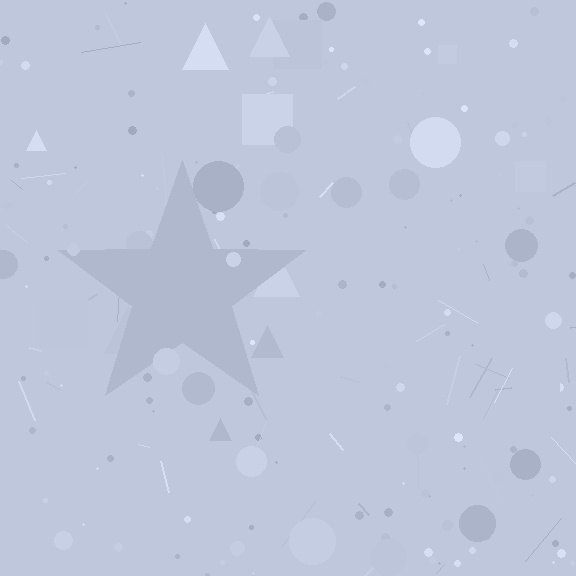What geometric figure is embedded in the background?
A star is embedded in the background.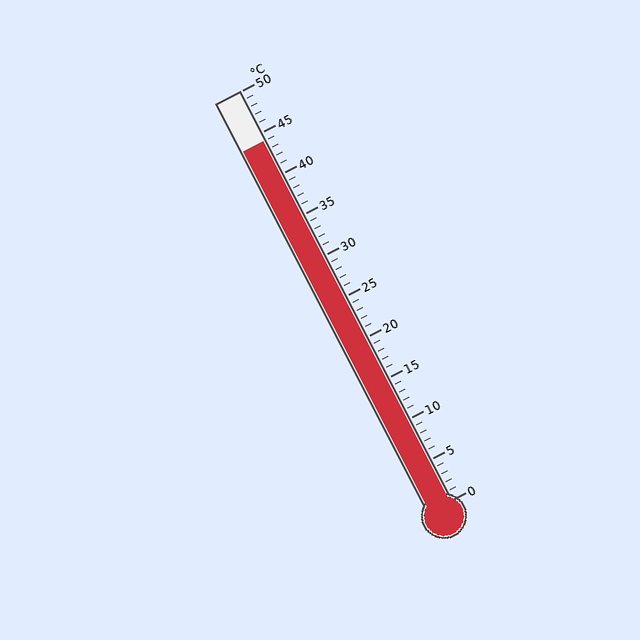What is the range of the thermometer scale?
The thermometer scale ranges from 0°C to 50°C.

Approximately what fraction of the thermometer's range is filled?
The thermometer is filled to approximately 90% of its range.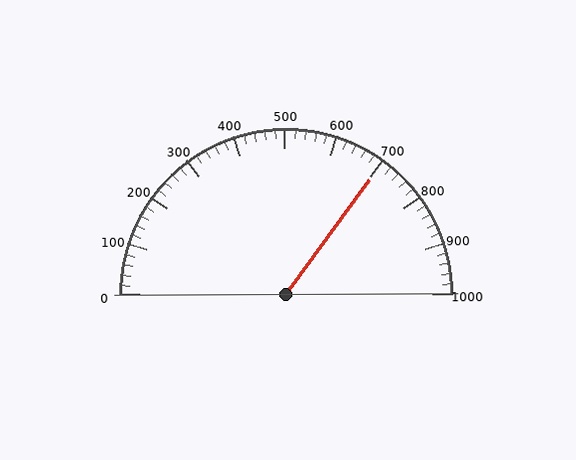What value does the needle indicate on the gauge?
The needle indicates approximately 700.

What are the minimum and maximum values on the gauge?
The gauge ranges from 0 to 1000.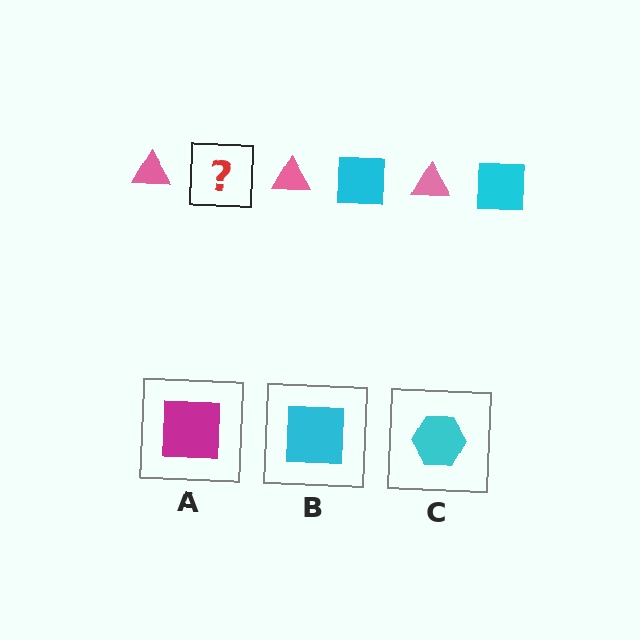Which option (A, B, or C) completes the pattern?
B.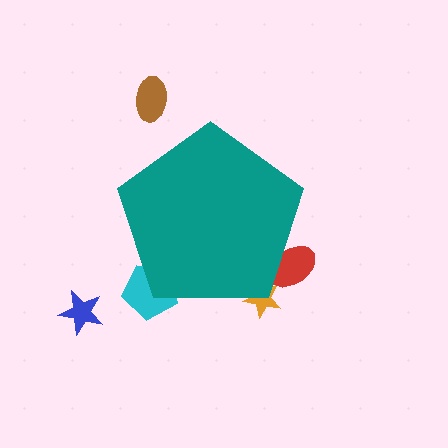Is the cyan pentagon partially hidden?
Yes, the cyan pentagon is partially hidden behind the teal pentagon.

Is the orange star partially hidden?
Yes, the orange star is partially hidden behind the teal pentagon.